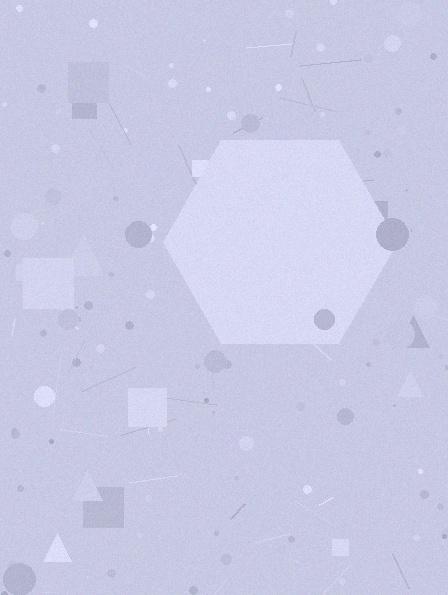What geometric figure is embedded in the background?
A hexagon is embedded in the background.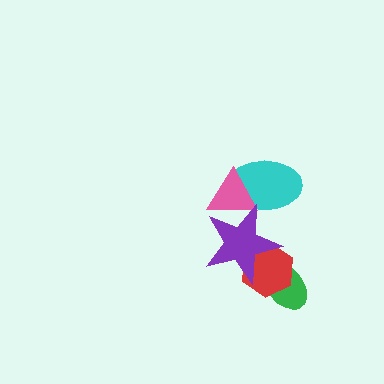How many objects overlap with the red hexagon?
2 objects overlap with the red hexagon.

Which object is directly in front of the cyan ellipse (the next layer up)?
The pink triangle is directly in front of the cyan ellipse.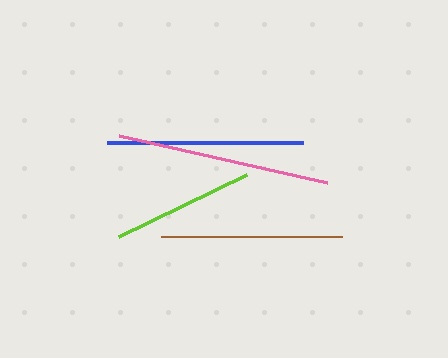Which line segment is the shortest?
The lime line is the shortest at approximately 143 pixels.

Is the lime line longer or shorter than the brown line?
The brown line is longer than the lime line.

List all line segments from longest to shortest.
From longest to shortest: pink, blue, brown, lime.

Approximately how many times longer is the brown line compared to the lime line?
The brown line is approximately 1.3 times the length of the lime line.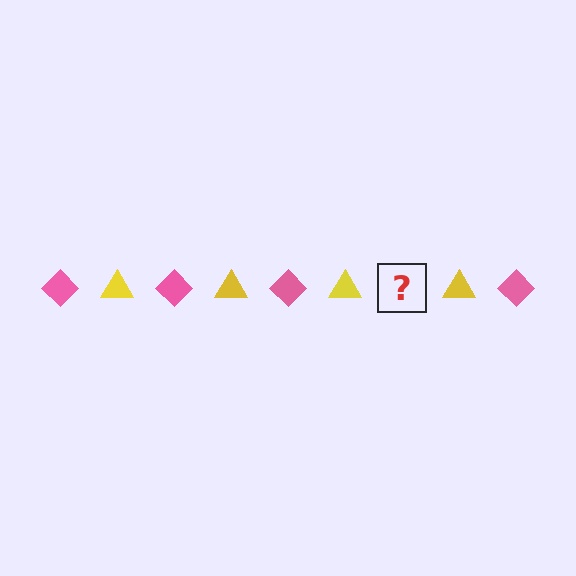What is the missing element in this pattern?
The missing element is a pink diamond.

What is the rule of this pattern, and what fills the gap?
The rule is that the pattern alternates between pink diamond and yellow triangle. The gap should be filled with a pink diamond.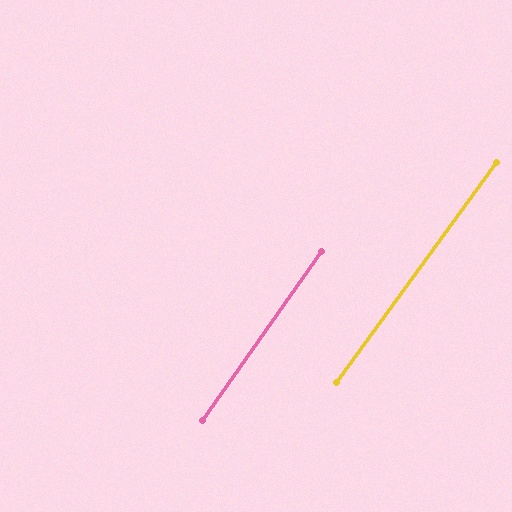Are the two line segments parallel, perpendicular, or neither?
Parallel — their directions differ by only 1.0°.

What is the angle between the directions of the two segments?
Approximately 1 degree.